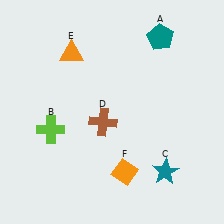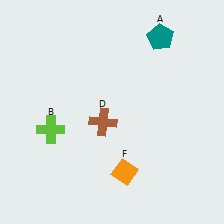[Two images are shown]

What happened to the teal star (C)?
The teal star (C) was removed in Image 2. It was in the bottom-right area of Image 1.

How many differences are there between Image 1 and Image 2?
There are 2 differences between the two images.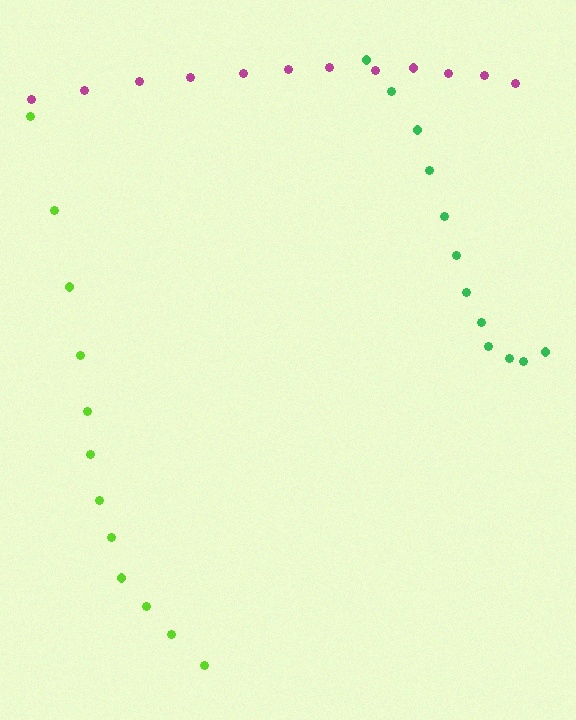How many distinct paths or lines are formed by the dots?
There are 3 distinct paths.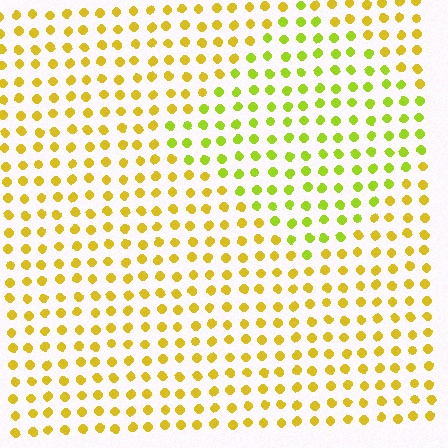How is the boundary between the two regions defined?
The boundary is defined purely by a slight shift in hue (about 30 degrees). Spacing, size, and orientation are identical on both sides.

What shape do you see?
I see a diamond.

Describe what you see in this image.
The image is filled with small yellow elements in a uniform arrangement. A diamond-shaped region is visible where the elements are tinted to a slightly different hue, forming a subtle color boundary.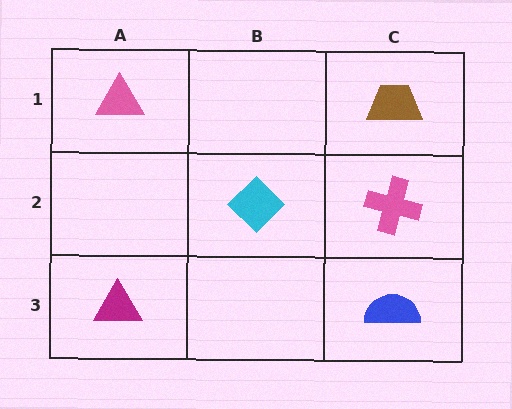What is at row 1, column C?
A brown trapezoid.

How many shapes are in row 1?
2 shapes.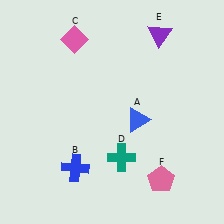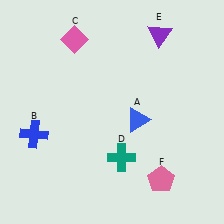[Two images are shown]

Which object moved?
The blue cross (B) moved left.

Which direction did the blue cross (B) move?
The blue cross (B) moved left.